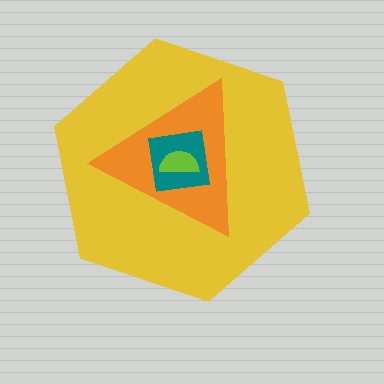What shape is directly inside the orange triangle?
The teal square.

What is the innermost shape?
The lime semicircle.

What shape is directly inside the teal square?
The lime semicircle.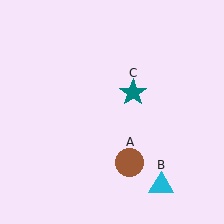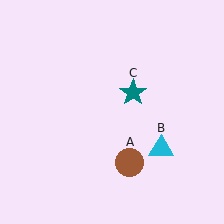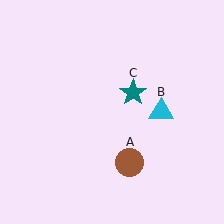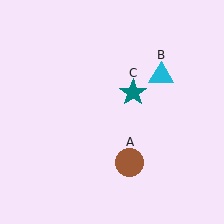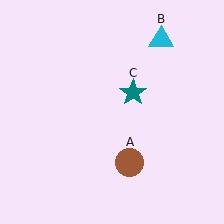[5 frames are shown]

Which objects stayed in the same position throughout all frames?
Brown circle (object A) and teal star (object C) remained stationary.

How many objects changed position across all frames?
1 object changed position: cyan triangle (object B).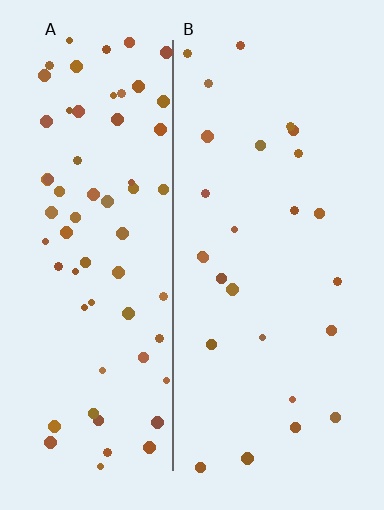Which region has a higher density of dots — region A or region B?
A (the left).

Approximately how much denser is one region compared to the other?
Approximately 2.6× — region A over region B.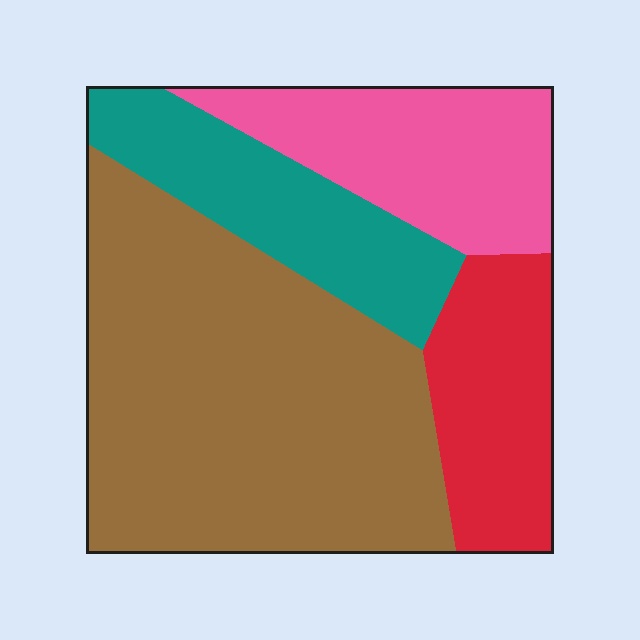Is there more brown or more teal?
Brown.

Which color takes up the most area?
Brown, at roughly 50%.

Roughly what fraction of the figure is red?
Red covers roughly 15% of the figure.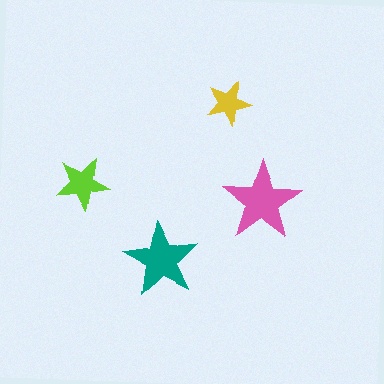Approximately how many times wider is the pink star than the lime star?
About 1.5 times wider.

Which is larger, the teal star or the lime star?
The teal one.